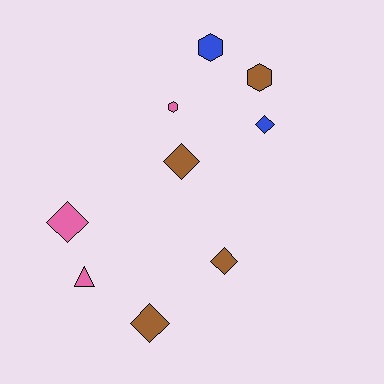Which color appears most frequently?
Brown, with 4 objects.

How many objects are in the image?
There are 9 objects.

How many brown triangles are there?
There are no brown triangles.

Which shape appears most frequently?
Diamond, with 5 objects.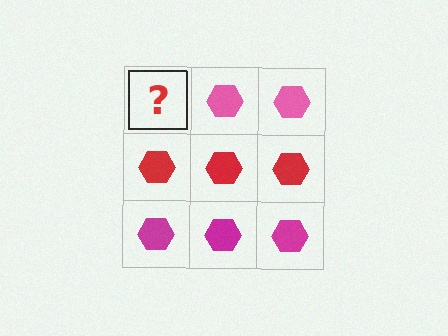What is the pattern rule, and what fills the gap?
The rule is that each row has a consistent color. The gap should be filled with a pink hexagon.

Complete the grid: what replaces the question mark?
The question mark should be replaced with a pink hexagon.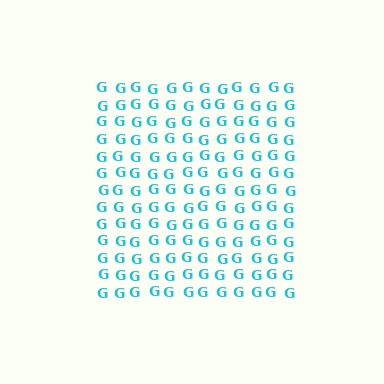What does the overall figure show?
The overall figure shows a square.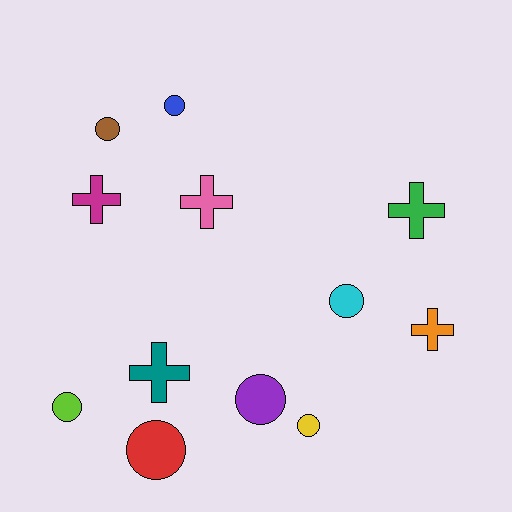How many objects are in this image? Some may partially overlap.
There are 12 objects.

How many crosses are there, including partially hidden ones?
There are 5 crosses.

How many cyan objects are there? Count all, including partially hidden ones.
There is 1 cyan object.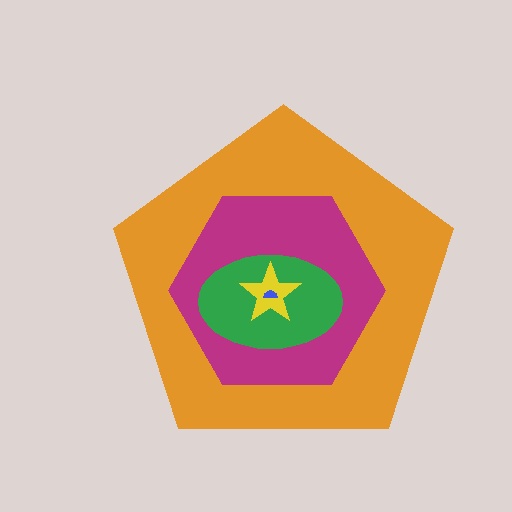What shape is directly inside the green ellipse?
The yellow star.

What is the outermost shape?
The orange pentagon.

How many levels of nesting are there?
5.